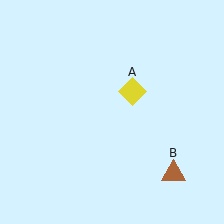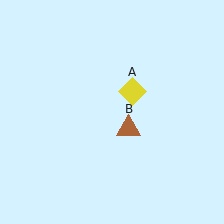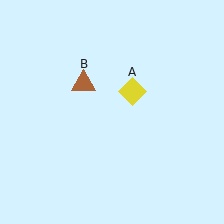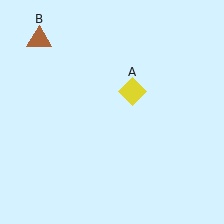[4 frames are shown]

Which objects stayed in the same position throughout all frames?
Yellow diamond (object A) remained stationary.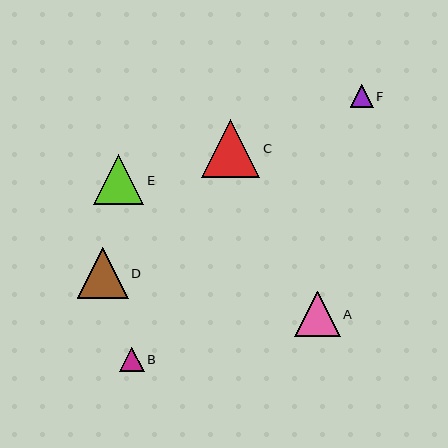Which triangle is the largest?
Triangle C is the largest with a size of approximately 59 pixels.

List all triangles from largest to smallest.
From largest to smallest: C, D, E, A, B, F.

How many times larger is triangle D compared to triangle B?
Triangle D is approximately 2.1 times the size of triangle B.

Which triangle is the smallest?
Triangle F is the smallest with a size of approximately 22 pixels.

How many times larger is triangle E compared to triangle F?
Triangle E is approximately 2.3 times the size of triangle F.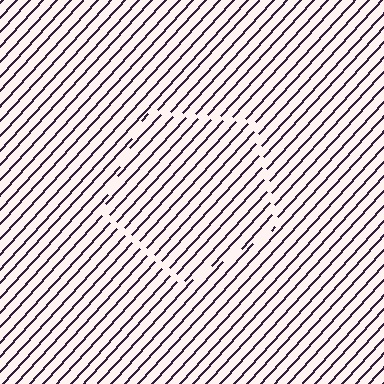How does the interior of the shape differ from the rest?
The interior of the shape contains the same grating, shifted by half a period — the contour is defined by the phase discontinuity where line-ends from the inner and outer gratings abut.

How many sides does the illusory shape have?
5 sides — the line-ends trace a pentagon.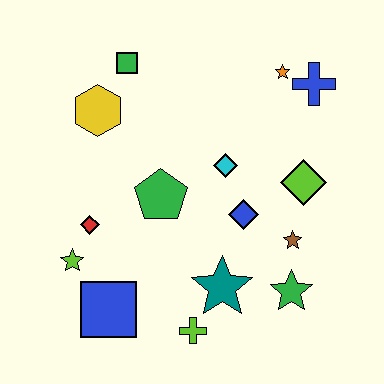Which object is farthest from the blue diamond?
The green square is farthest from the blue diamond.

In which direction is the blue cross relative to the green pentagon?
The blue cross is to the right of the green pentagon.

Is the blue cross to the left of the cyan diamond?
No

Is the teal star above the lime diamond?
No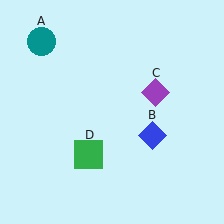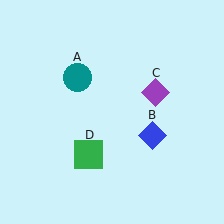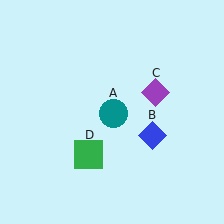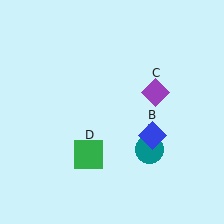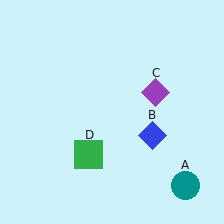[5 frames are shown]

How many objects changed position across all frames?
1 object changed position: teal circle (object A).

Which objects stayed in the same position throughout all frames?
Blue diamond (object B) and purple diamond (object C) and green square (object D) remained stationary.